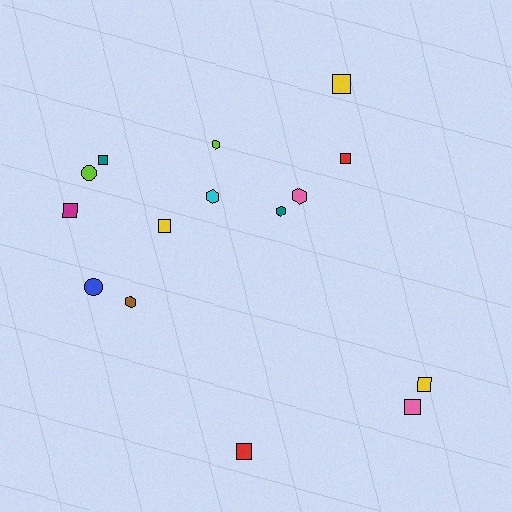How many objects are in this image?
There are 15 objects.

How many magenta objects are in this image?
There is 1 magenta object.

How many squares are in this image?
There are 8 squares.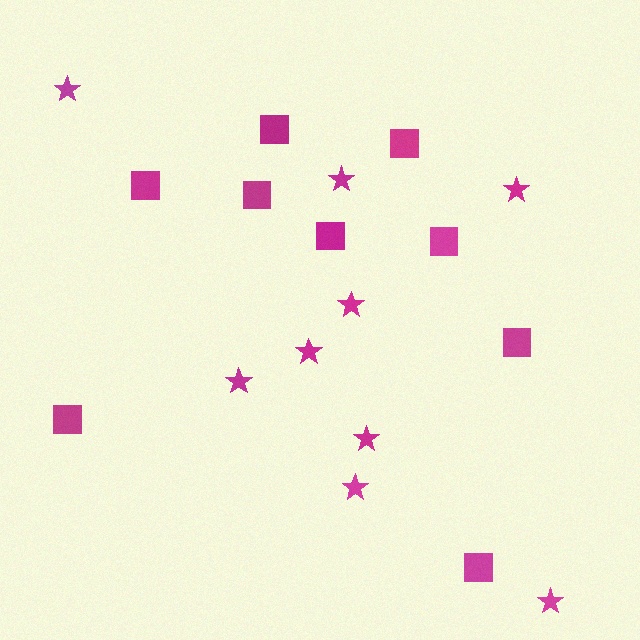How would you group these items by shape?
There are 2 groups: one group of squares (9) and one group of stars (9).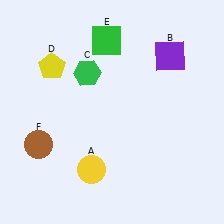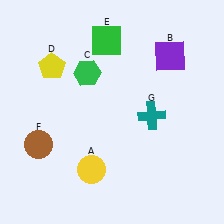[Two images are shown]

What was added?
A teal cross (G) was added in Image 2.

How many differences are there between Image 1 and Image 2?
There is 1 difference between the two images.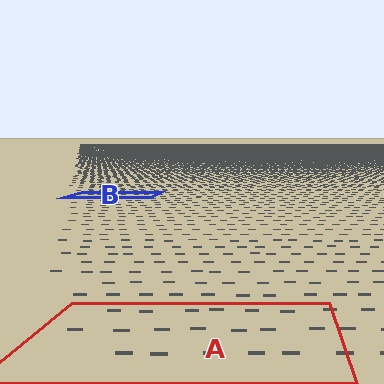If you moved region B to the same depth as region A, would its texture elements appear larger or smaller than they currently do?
They would appear larger. At a closer depth, the same texture elements are projected at a bigger on-screen size.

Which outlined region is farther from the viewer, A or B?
Region B is farther from the viewer — the texture elements inside it appear smaller and more densely packed.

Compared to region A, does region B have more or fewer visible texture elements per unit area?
Region B has more texture elements per unit area — they are packed more densely because it is farther away.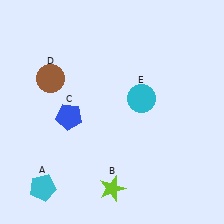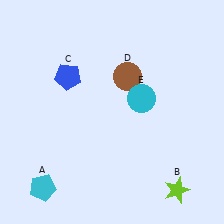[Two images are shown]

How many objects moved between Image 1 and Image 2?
3 objects moved between the two images.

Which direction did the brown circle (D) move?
The brown circle (D) moved right.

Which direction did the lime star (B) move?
The lime star (B) moved right.